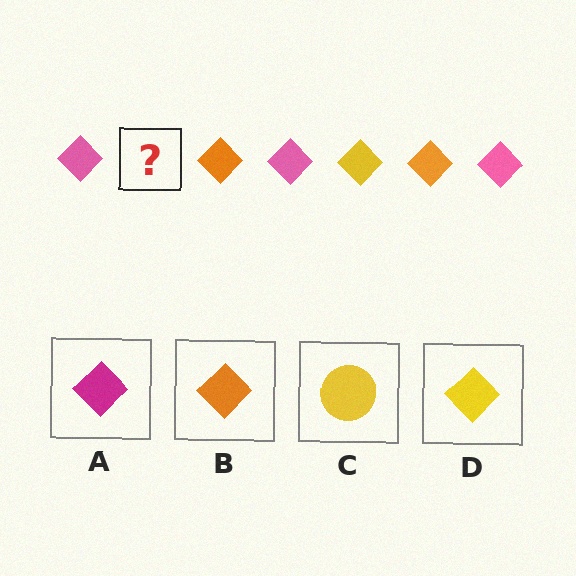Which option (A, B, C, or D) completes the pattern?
D.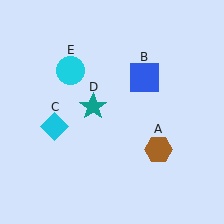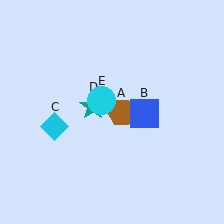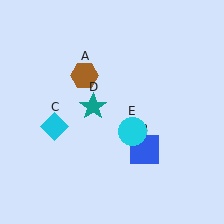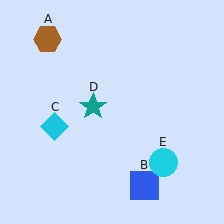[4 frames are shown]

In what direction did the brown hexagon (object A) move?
The brown hexagon (object A) moved up and to the left.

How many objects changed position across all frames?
3 objects changed position: brown hexagon (object A), blue square (object B), cyan circle (object E).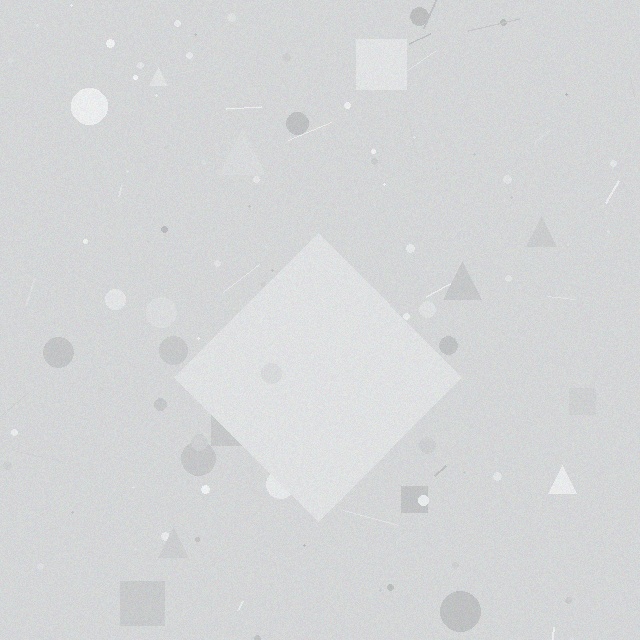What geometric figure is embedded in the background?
A diamond is embedded in the background.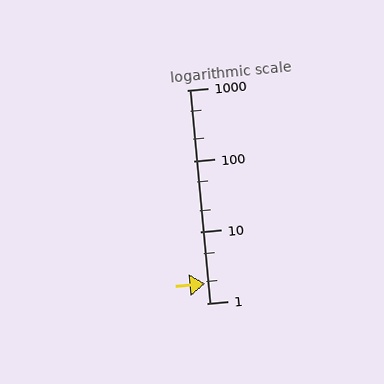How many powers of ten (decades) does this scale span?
The scale spans 3 decades, from 1 to 1000.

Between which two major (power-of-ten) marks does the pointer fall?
The pointer is between 1 and 10.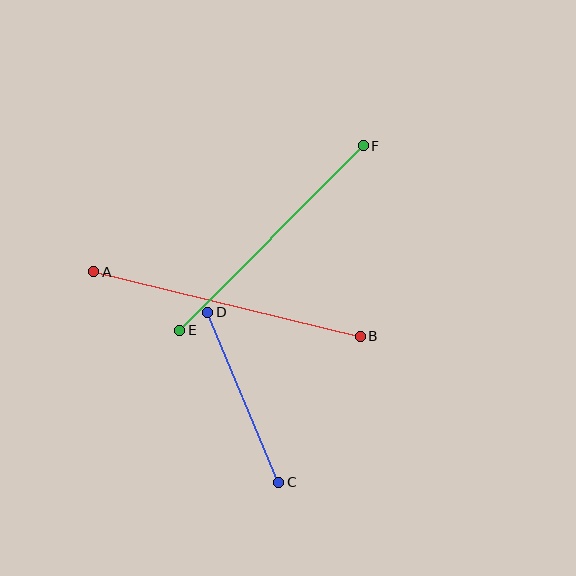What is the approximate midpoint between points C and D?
The midpoint is at approximately (243, 397) pixels.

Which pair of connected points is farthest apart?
Points A and B are farthest apart.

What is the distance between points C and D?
The distance is approximately 184 pixels.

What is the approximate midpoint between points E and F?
The midpoint is at approximately (272, 238) pixels.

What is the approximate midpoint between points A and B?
The midpoint is at approximately (227, 304) pixels.